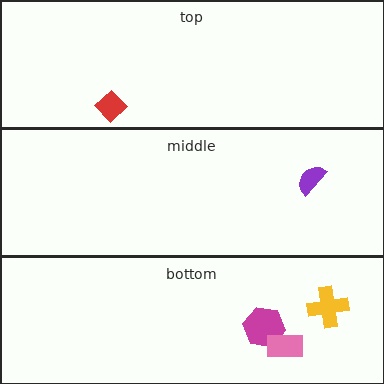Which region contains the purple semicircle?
The middle region.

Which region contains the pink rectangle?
The bottom region.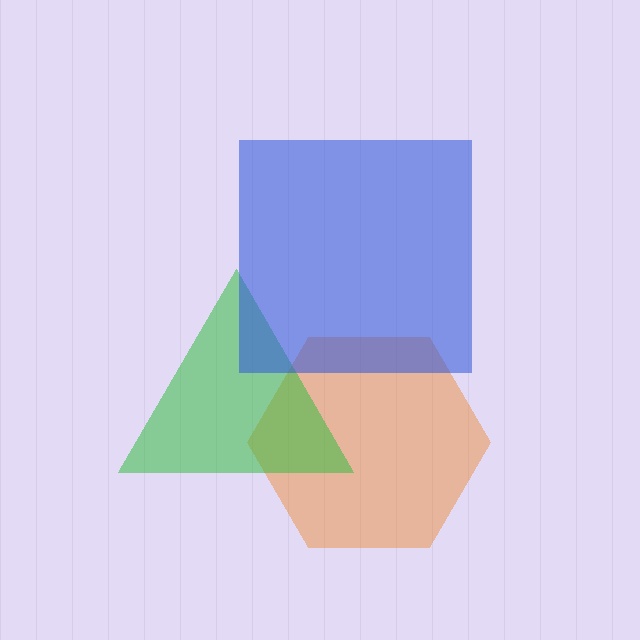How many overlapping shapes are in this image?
There are 3 overlapping shapes in the image.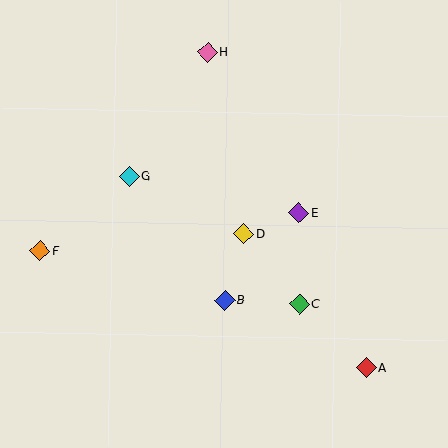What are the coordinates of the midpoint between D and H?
The midpoint between D and H is at (226, 143).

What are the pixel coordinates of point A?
Point A is at (366, 367).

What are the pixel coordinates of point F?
Point F is at (40, 251).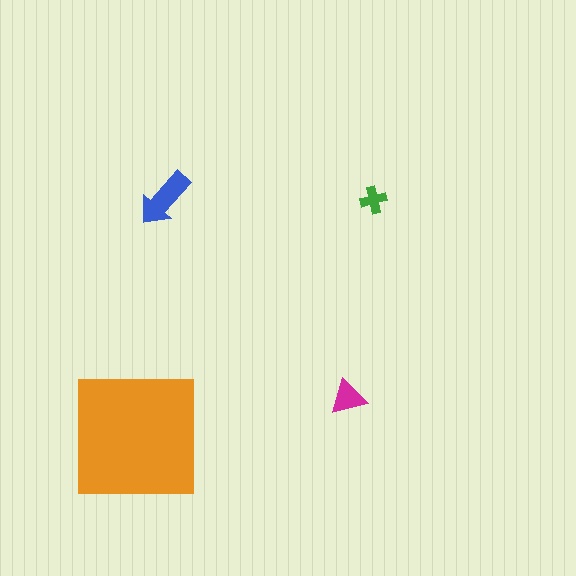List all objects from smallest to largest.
The green cross, the magenta triangle, the blue arrow, the orange square.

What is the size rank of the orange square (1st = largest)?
1st.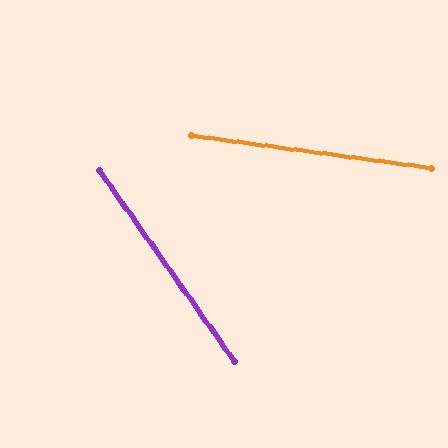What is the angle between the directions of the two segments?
Approximately 47 degrees.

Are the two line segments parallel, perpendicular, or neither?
Neither parallel nor perpendicular — they differ by about 47°.